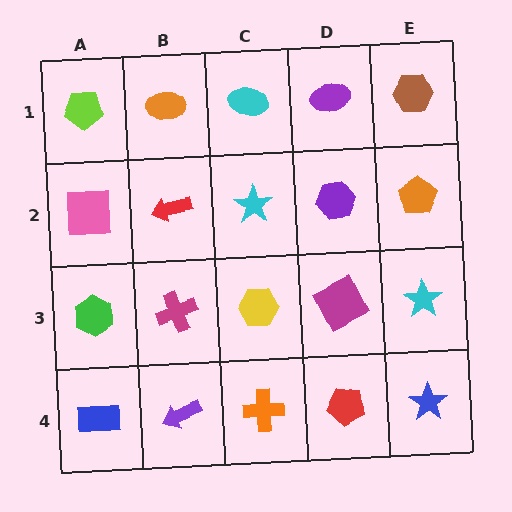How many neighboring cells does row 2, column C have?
4.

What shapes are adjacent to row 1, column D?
A purple hexagon (row 2, column D), a cyan ellipse (row 1, column C), a brown hexagon (row 1, column E).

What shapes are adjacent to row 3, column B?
A red arrow (row 2, column B), a purple arrow (row 4, column B), a green hexagon (row 3, column A), a yellow hexagon (row 3, column C).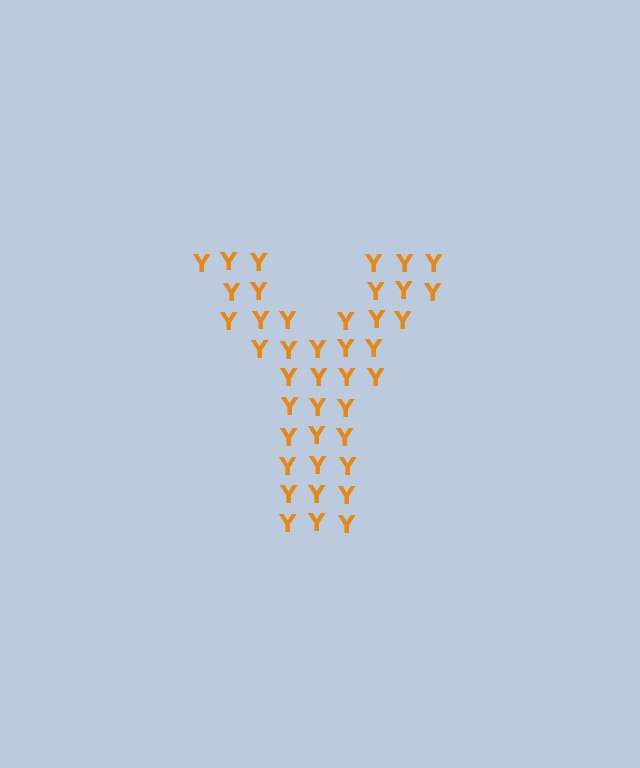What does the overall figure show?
The overall figure shows the letter Y.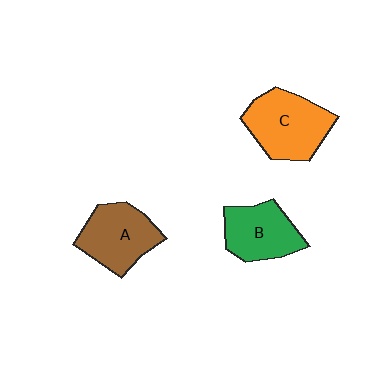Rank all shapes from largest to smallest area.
From largest to smallest: C (orange), A (brown), B (green).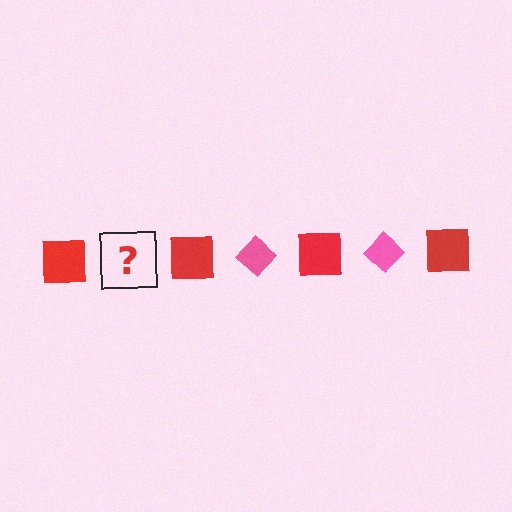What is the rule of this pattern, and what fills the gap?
The rule is that the pattern alternates between red square and pink diamond. The gap should be filled with a pink diamond.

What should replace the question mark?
The question mark should be replaced with a pink diamond.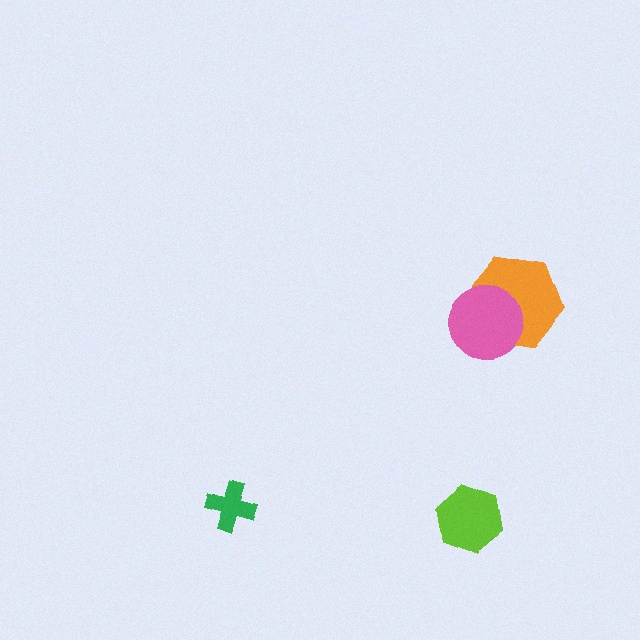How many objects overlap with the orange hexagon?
1 object overlaps with the orange hexagon.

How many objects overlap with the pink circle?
1 object overlaps with the pink circle.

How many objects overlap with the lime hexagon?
0 objects overlap with the lime hexagon.